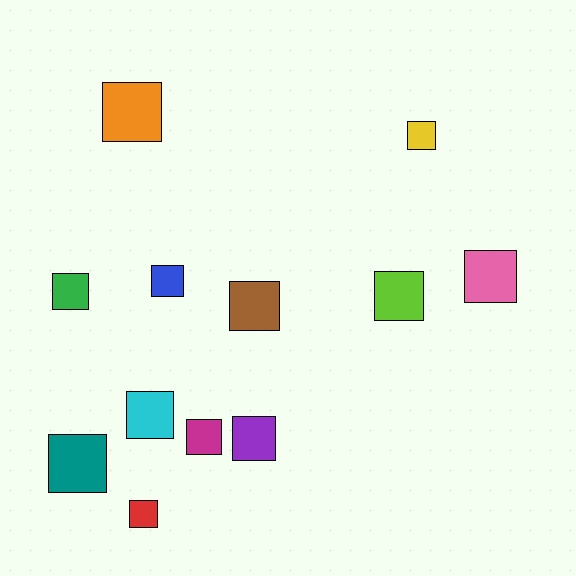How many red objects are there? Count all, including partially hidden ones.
There is 1 red object.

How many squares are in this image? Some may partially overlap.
There are 12 squares.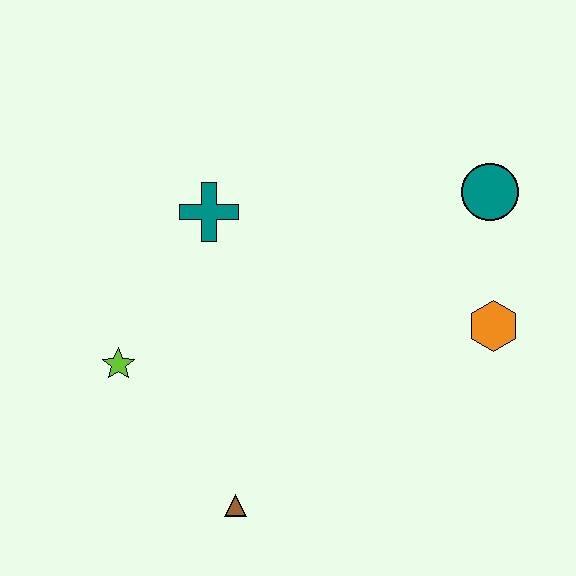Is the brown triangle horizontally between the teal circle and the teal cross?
Yes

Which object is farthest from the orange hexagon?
The lime star is farthest from the orange hexagon.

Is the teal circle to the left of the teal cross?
No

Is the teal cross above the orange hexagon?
Yes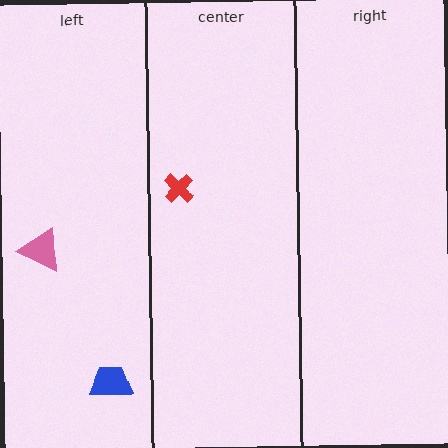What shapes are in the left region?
The blue trapezoid, the pink triangle.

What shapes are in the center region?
The red cross.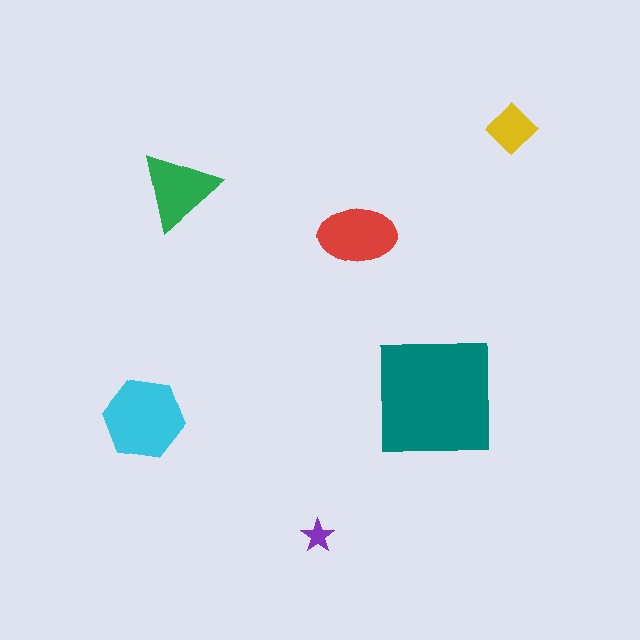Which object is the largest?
The teal square.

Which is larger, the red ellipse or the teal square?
The teal square.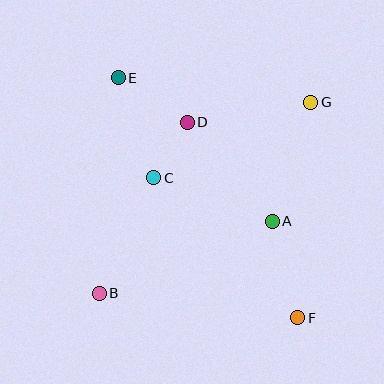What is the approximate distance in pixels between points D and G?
The distance between D and G is approximately 125 pixels.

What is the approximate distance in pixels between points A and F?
The distance between A and F is approximately 100 pixels.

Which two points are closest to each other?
Points C and D are closest to each other.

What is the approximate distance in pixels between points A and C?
The distance between A and C is approximately 126 pixels.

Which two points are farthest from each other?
Points E and F are farthest from each other.